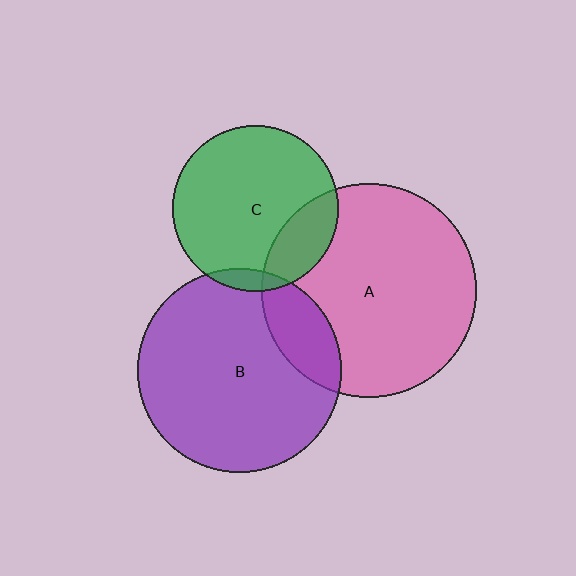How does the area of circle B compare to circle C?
Approximately 1.5 times.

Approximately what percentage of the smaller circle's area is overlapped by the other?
Approximately 15%.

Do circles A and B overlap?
Yes.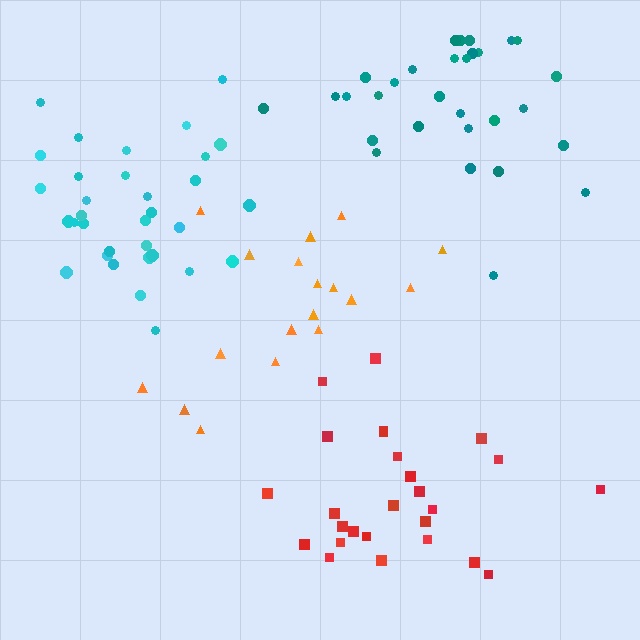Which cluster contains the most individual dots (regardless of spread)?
Cyan (33).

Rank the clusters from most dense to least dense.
cyan, teal, red, orange.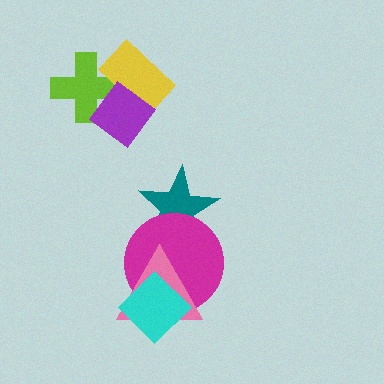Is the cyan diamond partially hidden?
No, no other shape covers it.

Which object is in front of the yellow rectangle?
The purple diamond is in front of the yellow rectangle.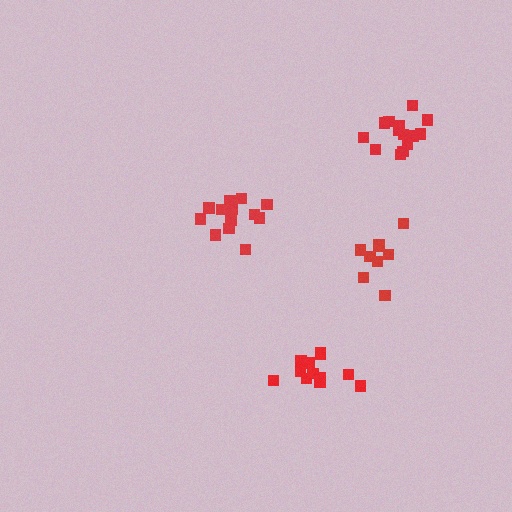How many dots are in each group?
Group 1: 13 dots, Group 2: 12 dots, Group 3: 9 dots, Group 4: 14 dots (48 total).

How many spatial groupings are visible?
There are 4 spatial groupings.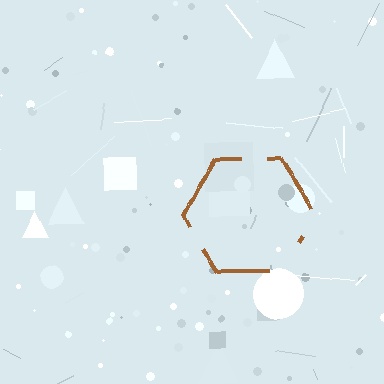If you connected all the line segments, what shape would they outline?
They would outline a hexagon.